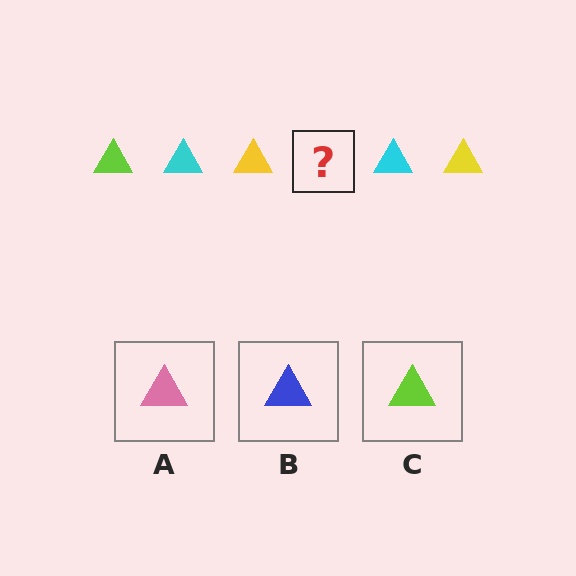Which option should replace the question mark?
Option C.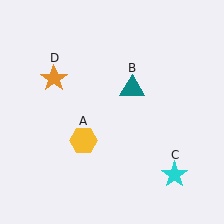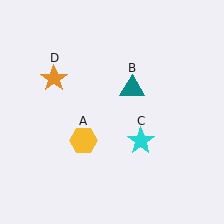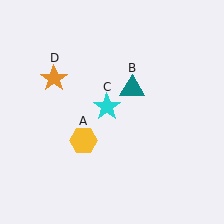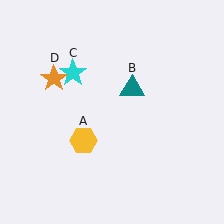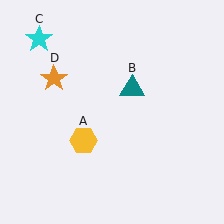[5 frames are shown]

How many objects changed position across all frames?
1 object changed position: cyan star (object C).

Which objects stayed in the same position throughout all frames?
Yellow hexagon (object A) and teal triangle (object B) and orange star (object D) remained stationary.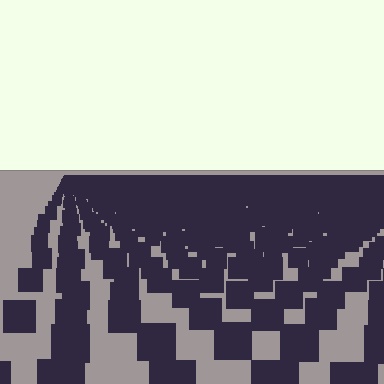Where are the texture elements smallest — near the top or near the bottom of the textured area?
Near the top.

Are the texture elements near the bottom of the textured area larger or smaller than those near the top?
Larger. Near the bottom, elements are closer to the viewer and appear at a bigger on-screen size.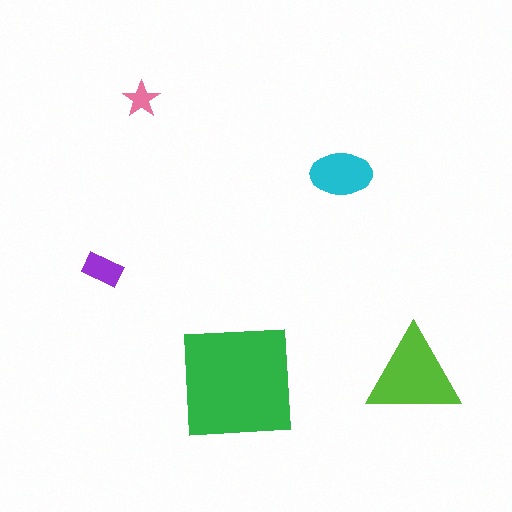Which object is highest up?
The pink star is topmost.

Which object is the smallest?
The pink star.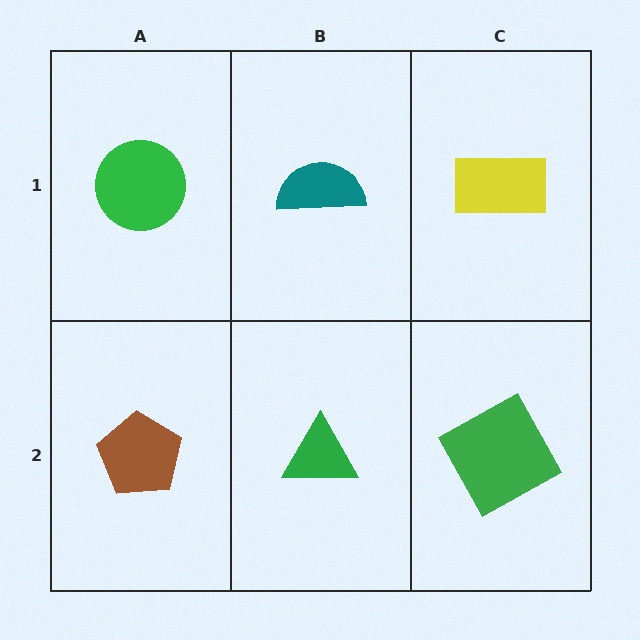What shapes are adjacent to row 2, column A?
A green circle (row 1, column A), a green triangle (row 2, column B).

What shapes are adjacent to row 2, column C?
A yellow rectangle (row 1, column C), a green triangle (row 2, column B).